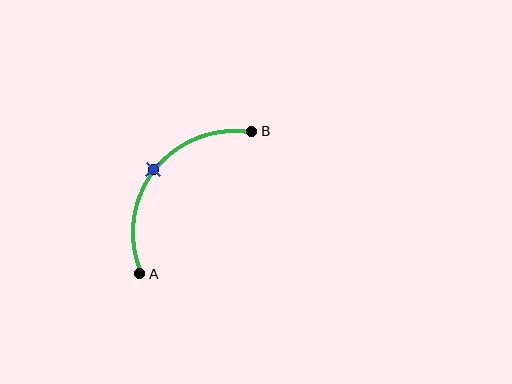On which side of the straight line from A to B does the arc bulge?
The arc bulges above and to the left of the straight line connecting A and B.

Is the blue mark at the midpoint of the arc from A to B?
Yes. The blue mark lies on the arc at equal arc-length from both A and B — it is the arc midpoint.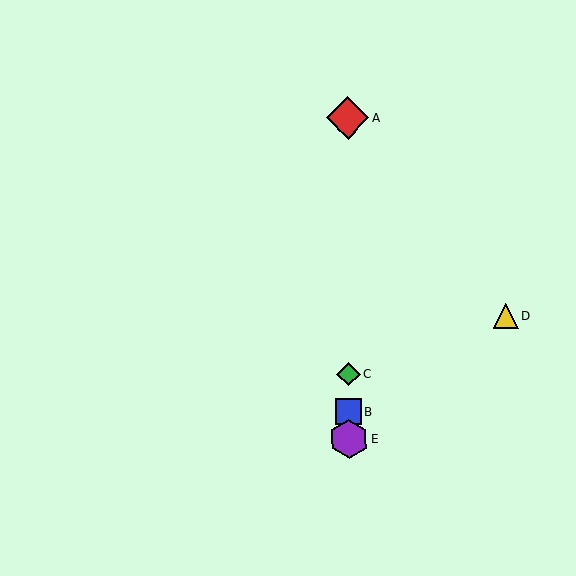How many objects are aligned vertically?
4 objects (A, B, C, E) are aligned vertically.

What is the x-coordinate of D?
Object D is at x≈506.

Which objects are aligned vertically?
Objects A, B, C, E are aligned vertically.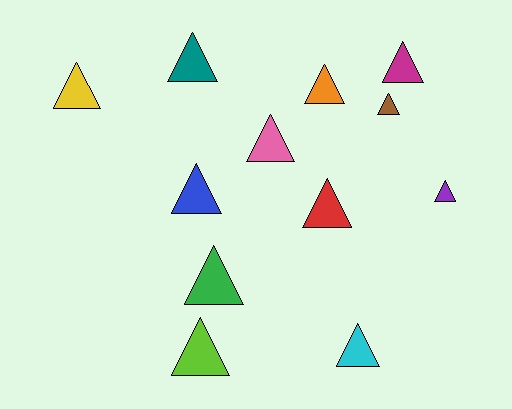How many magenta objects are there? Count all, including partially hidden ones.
There is 1 magenta object.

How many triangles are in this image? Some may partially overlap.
There are 12 triangles.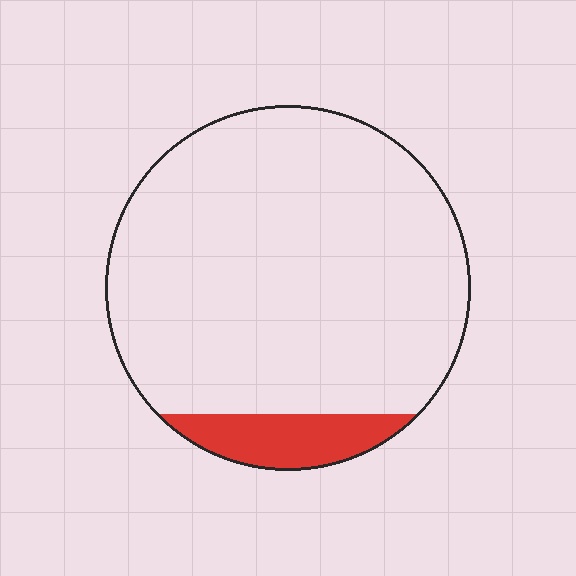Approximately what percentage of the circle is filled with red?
Approximately 10%.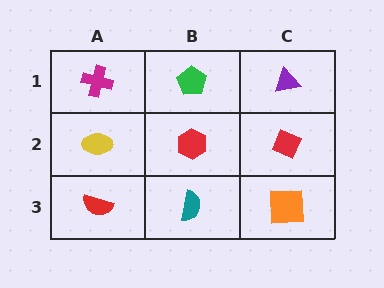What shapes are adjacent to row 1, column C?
A red diamond (row 2, column C), a green pentagon (row 1, column B).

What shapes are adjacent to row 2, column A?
A magenta cross (row 1, column A), a red semicircle (row 3, column A), a red hexagon (row 2, column B).